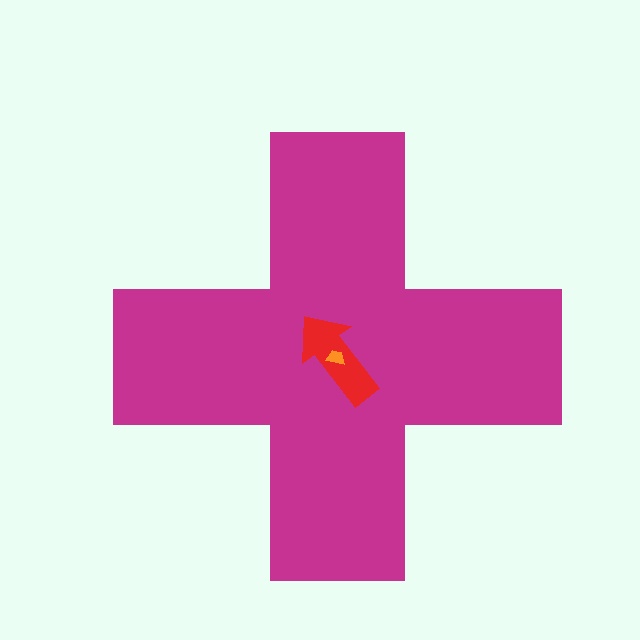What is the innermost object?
The orange trapezoid.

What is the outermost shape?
The magenta cross.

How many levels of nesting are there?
3.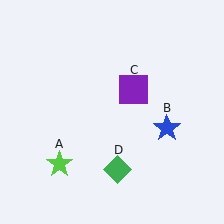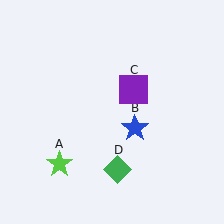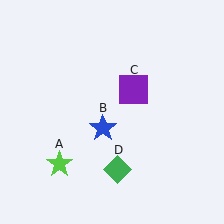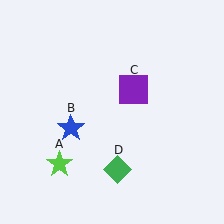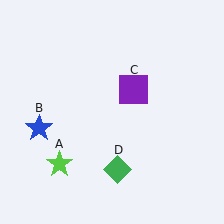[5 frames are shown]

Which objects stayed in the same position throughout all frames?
Lime star (object A) and purple square (object C) and green diamond (object D) remained stationary.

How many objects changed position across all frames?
1 object changed position: blue star (object B).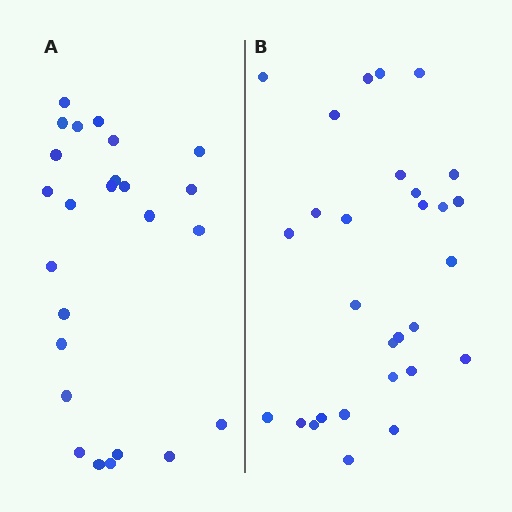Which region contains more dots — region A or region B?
Region B (the right region) has more dots.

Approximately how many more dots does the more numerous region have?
Region B has about 4 more dots than region A.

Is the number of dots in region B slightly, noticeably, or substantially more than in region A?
Region B has only slightly more — the two regions are fairly close. The ratio is roughly 1.2 to 1.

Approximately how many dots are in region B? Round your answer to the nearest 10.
About 30 dots. (The exact count is 29, which rounds to 30.)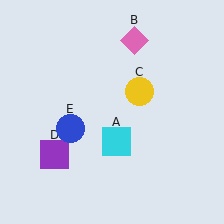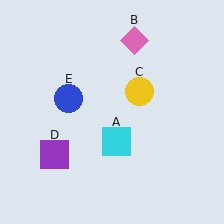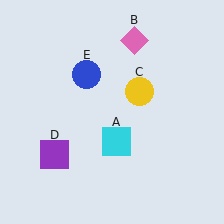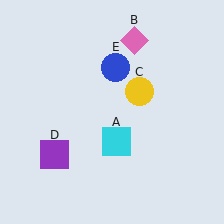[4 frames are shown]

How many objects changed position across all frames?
1 object changed position: blue circle (object E).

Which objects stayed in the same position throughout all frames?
Cyan square (object A) and pink diamond (object B) and yellow circle (object C) and purple square (object D) remained stationary.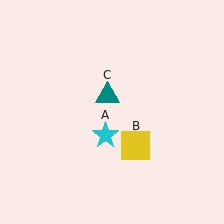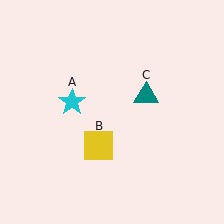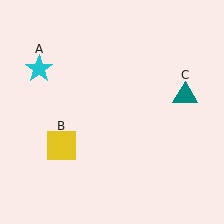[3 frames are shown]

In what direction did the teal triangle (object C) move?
The teal triangle (object C) moved right.